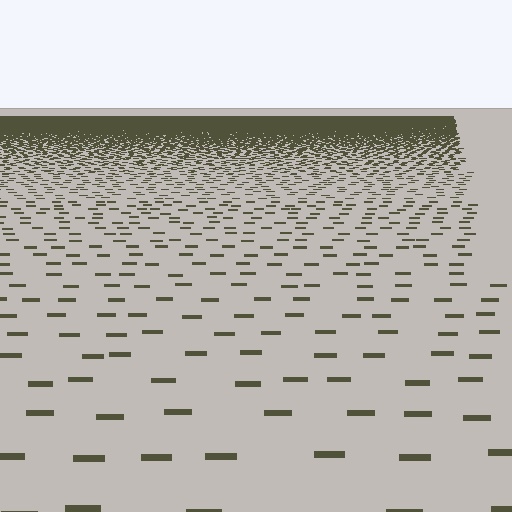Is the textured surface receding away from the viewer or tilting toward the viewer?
The surface is receding away from the viewer. Texture elements get smaller and denser toward the top.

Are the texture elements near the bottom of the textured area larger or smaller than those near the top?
Larger. Near the bottom, elements are closer to the viewer and appear at a bigger on-screen size.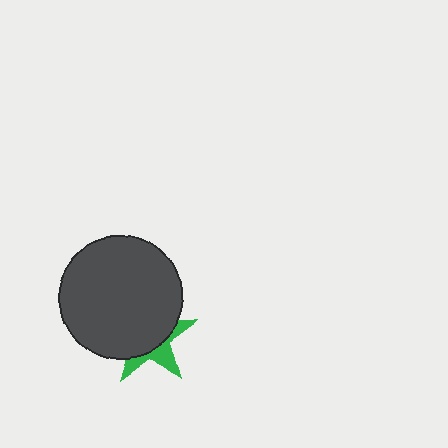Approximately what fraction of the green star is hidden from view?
Roughly 66% of the green star is hidden behind the dark gray circle.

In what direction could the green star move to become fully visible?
The green star could move toward the lower-right. That would shift it out from behind the dark gray circle entirely.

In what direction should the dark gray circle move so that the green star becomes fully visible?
The dark gray circle should move toward the upper-left. That is the shortest direction to clear the overlap and leave the green star fully visible.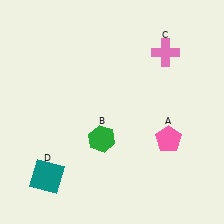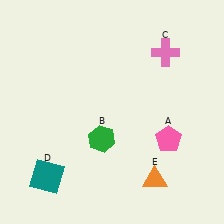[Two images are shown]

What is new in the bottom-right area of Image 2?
An orange triangle (E) was added in the bottom-right area of Image 2.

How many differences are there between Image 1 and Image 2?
There is 1 difference between the two images.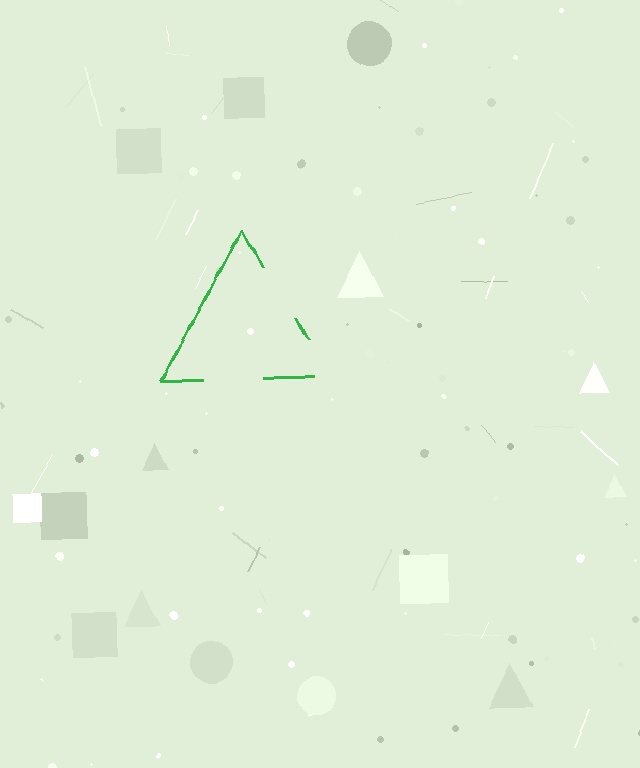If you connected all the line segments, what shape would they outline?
They would outline a triangle.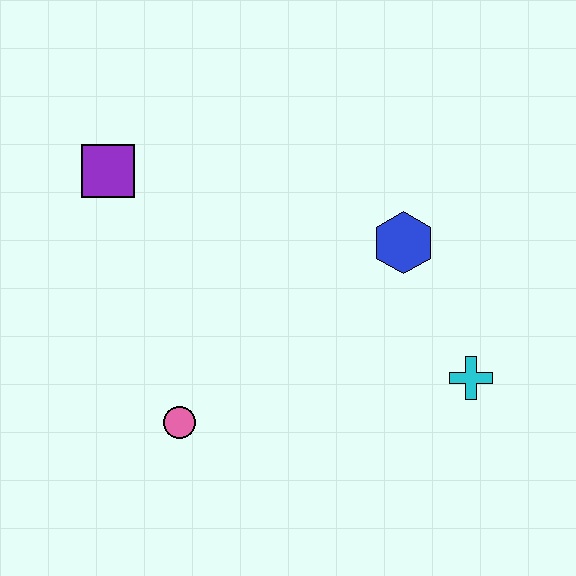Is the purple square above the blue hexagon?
Yes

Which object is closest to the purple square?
The pink circle is closest to the purple square.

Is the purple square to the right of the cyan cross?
No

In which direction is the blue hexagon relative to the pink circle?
The blue hexagon is to the right of the pink circle.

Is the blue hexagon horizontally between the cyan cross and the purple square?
Yes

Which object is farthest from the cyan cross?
The purple square is farthest from the cyan cross.